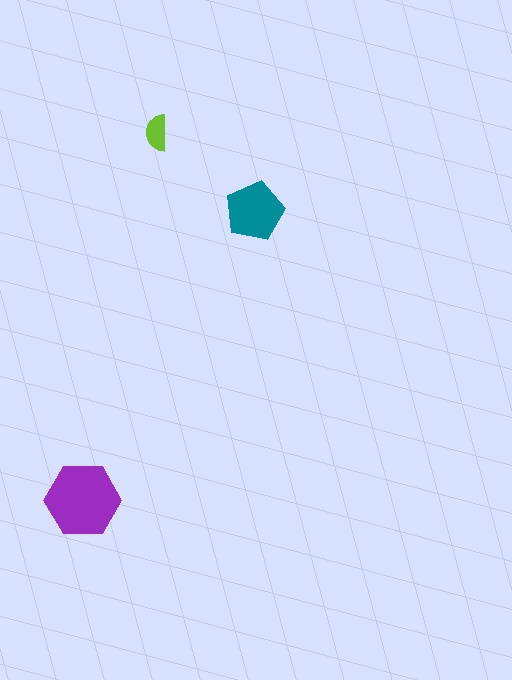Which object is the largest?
The purple hexagon.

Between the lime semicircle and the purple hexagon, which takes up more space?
The purple hexagon.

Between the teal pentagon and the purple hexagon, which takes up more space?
The purple hexagon.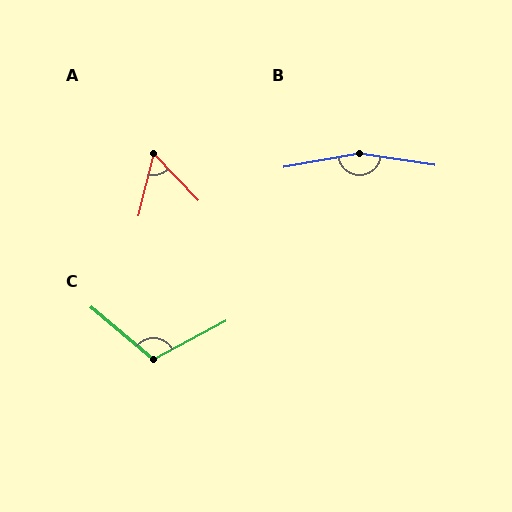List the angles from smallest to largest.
A (58°), C (112°), B (161°).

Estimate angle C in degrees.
Approximately 112 degrees.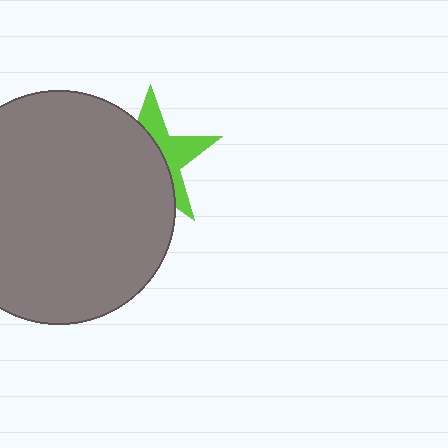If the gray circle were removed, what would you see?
You would see the complete lime star.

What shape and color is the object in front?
The object in front is a gray circle.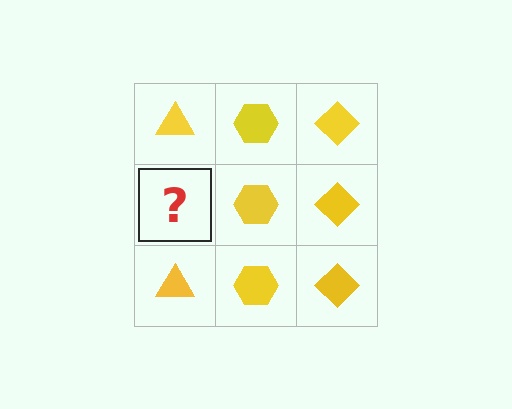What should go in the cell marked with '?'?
The missing cell should contain a yellow triangle.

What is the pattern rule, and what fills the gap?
The rule is that each column has a consistent shape. The gap should be filled with a yellow triangle.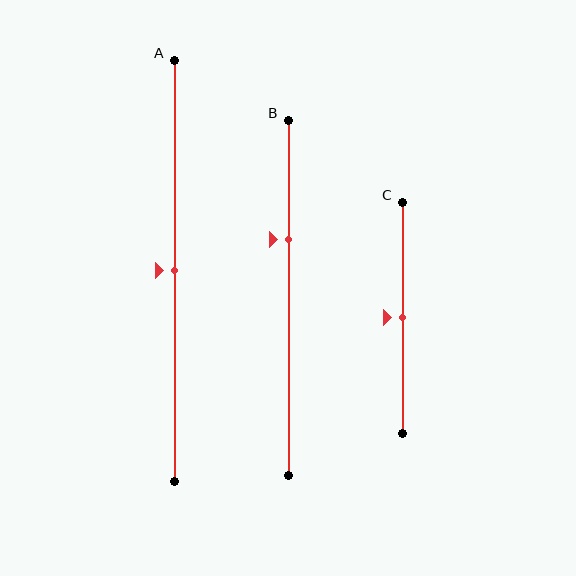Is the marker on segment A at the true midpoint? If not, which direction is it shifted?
Yes, the marker on segment A is at the true midpoint.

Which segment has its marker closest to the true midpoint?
Segment A has its marker closest to the true midpoint.